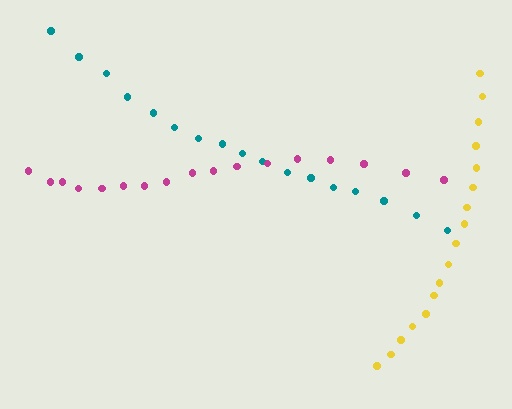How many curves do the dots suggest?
There are 3 distinct paths.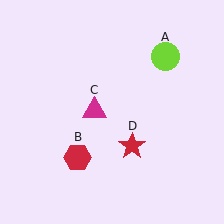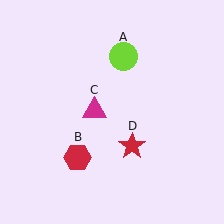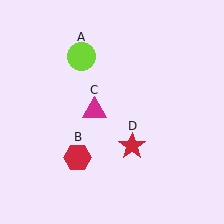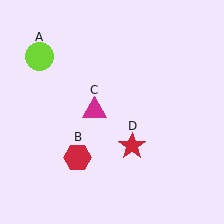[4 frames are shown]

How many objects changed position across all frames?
1 object changed position: lime circle (object A).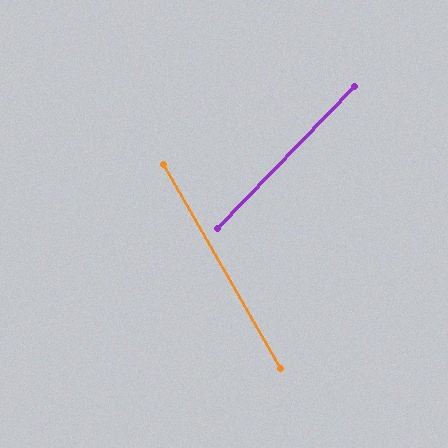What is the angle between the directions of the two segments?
Approximately 74 degrees.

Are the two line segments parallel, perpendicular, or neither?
Neither parallel nor perpendicular — they differ by about 74°.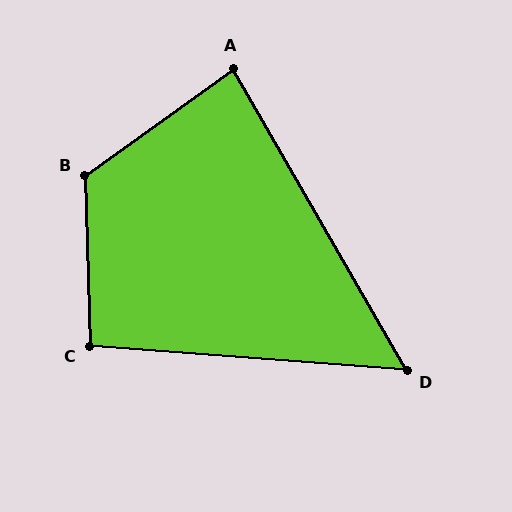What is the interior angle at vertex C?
Approximately 96 degrees (obtuse).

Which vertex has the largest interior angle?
B, at approximately 124 degrees.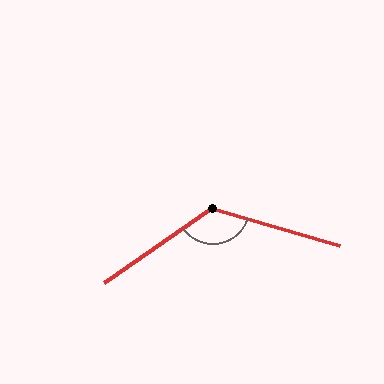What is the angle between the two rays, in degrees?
Approximately 129 degrees.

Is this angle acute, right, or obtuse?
It is obtuse.